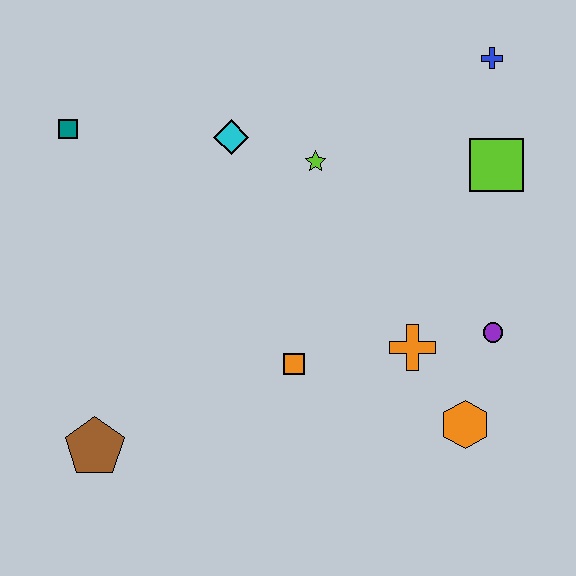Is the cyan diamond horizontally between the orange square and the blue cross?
No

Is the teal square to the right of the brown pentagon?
No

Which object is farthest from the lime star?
The brown pentagon is farthest from the lime star.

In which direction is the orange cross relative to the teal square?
The orange cross is to the right of the teal square.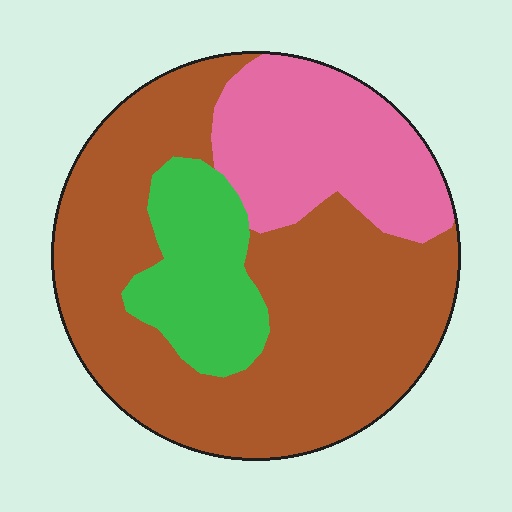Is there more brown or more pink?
Brown.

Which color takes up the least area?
Green, at roughly 15%.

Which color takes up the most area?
Brown, at roughly 60%.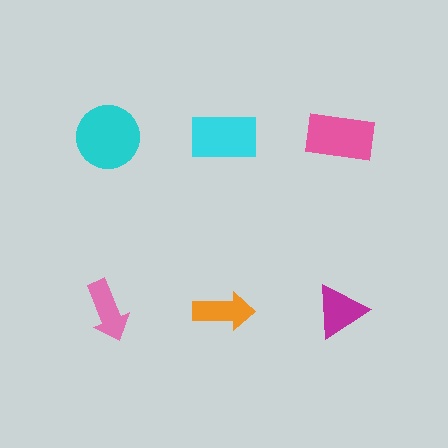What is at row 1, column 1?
A cyan circle.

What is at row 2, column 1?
A pink arrow.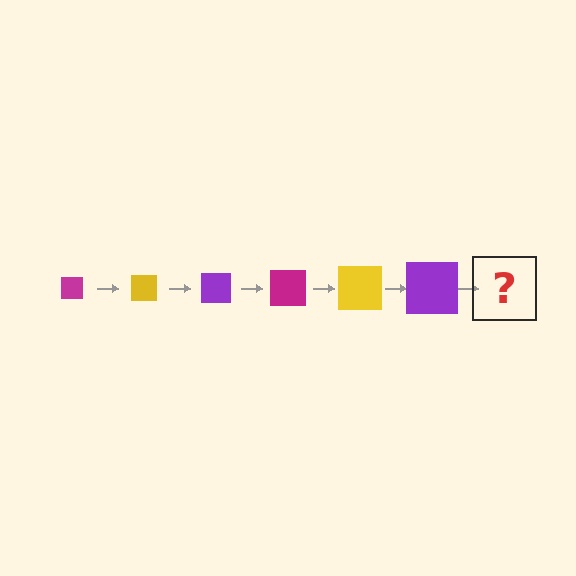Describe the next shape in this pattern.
It should be a magenta square, larger than the previous one.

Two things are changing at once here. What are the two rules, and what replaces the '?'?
The two rules are that the square grows larger each step and the color cycles through magenta, yellow, and purple. The '?' should be a magenta square, larger than the previous one.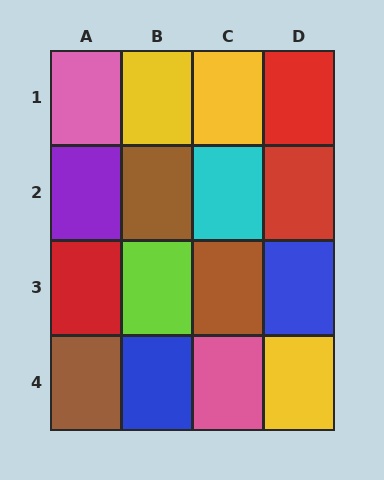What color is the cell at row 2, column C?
Cyan.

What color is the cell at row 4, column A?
Brown.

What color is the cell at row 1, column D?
Red.